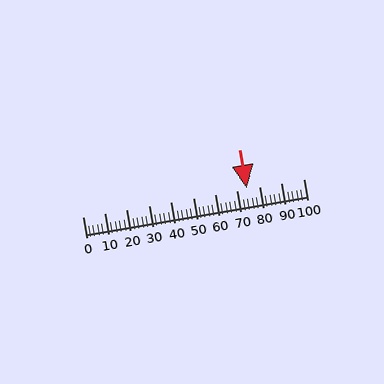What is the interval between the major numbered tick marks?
The major tick marks are spaced 10 units apart.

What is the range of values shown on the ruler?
The ruler shows values from 0 to 100.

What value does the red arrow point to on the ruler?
The red arrow points to approximately 74.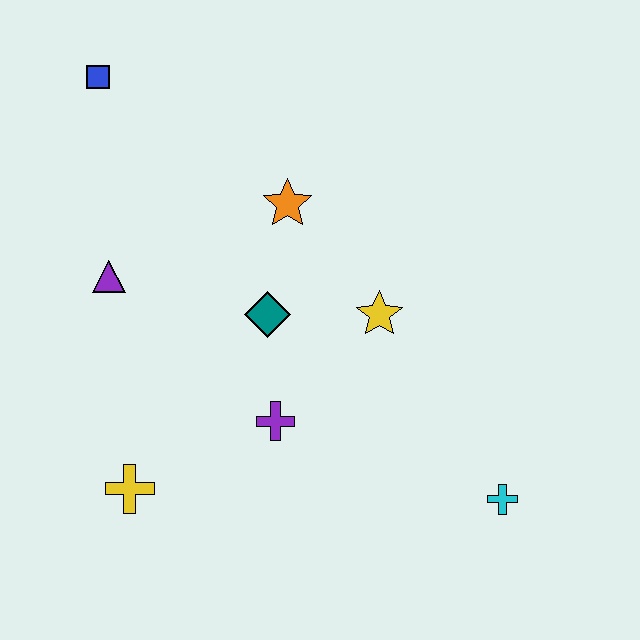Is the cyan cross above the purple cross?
No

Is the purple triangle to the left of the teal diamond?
Yes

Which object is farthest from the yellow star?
The blue square is farthest from the yellow star.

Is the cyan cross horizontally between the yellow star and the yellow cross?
No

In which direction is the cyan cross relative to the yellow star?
The cyan cross is below the yellow star.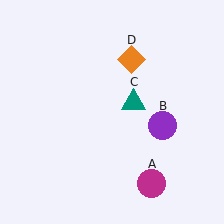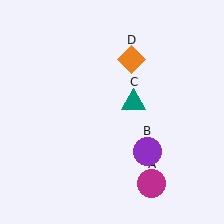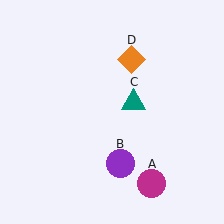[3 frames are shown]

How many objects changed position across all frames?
1 object changed position: purple circle (object B).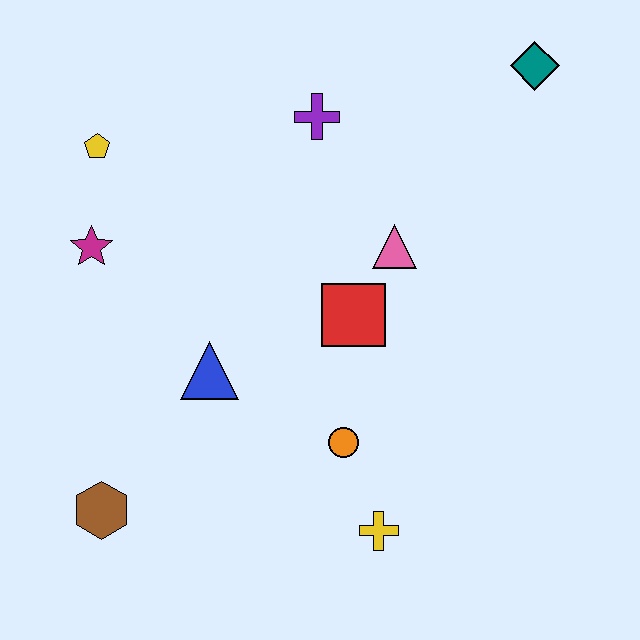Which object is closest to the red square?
The pink triangle is closest to the red square.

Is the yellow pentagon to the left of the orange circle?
Yes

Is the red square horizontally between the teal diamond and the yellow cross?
No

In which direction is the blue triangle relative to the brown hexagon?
The blue triangle is above the brown hexagon.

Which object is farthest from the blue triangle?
The teal diamond is farthest from the blue triangle.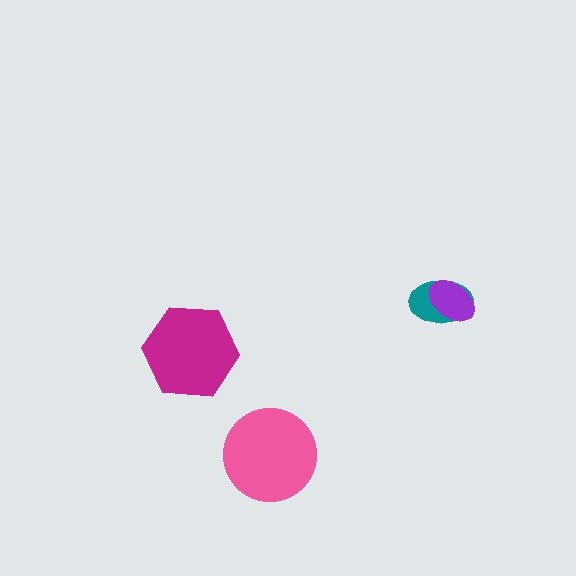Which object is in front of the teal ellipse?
The purple ellipse is in front of the teal ellipse.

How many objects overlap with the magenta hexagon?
0 objects overlap with the magenta hexagon.